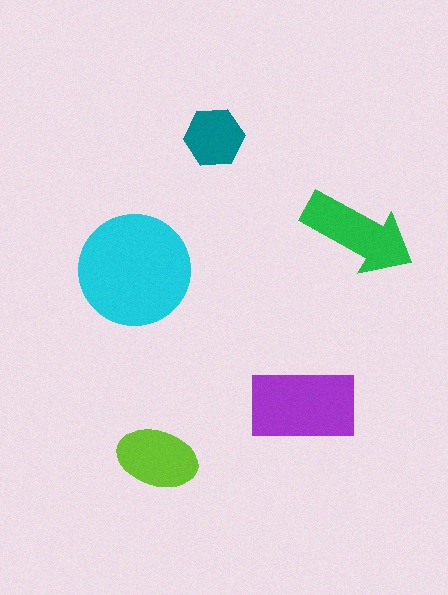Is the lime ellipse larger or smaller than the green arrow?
Smaller.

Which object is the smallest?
The teal hexagon.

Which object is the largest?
The cyan circle.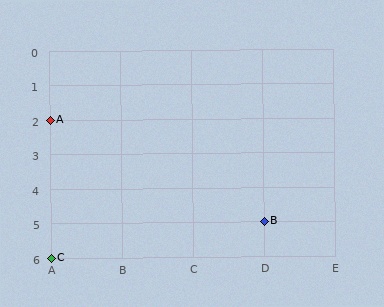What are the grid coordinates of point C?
Point C is at grid coordinates (A, 6).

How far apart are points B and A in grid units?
Points B and A are 3 columns and 3 rows apart (about 4.2 grid units diagonally).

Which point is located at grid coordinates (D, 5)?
Point B is at (D, 5).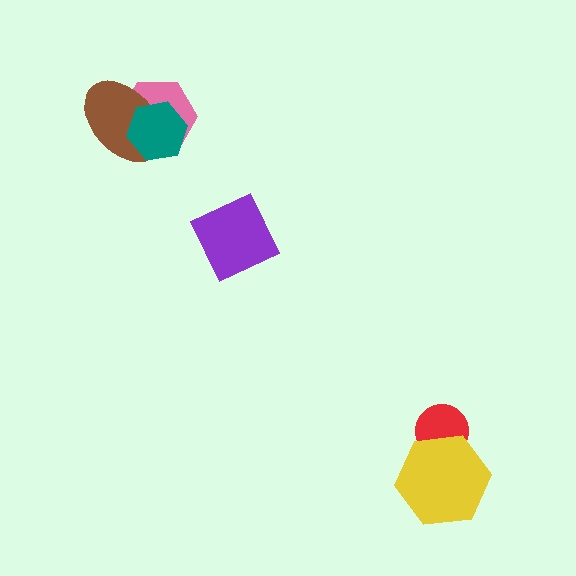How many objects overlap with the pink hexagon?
2 objects overlap with the pink hexagon.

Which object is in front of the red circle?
The yellow hexagon is in front of the red circle.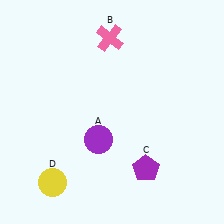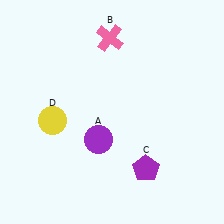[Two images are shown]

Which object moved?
The yellow circle (D) moved up.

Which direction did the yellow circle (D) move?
The yellow circle (D) moved up.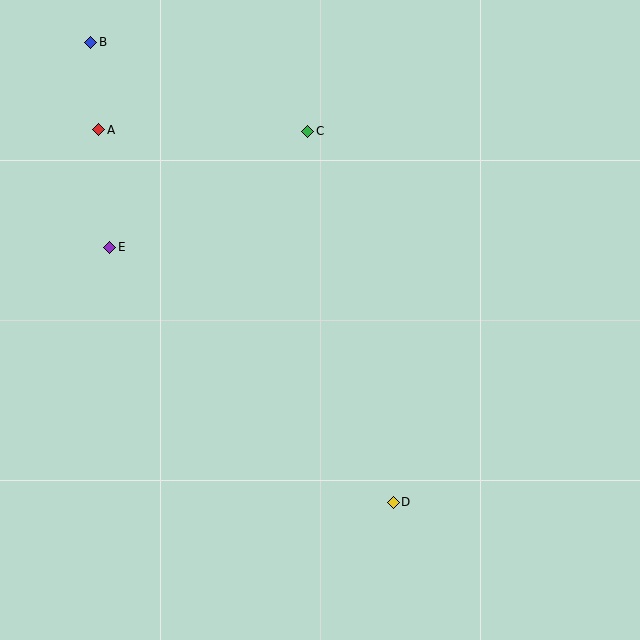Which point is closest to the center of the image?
Point C at (308, 131) is closest to the center.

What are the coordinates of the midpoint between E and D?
The midpoint between E and D is at (252, 375).